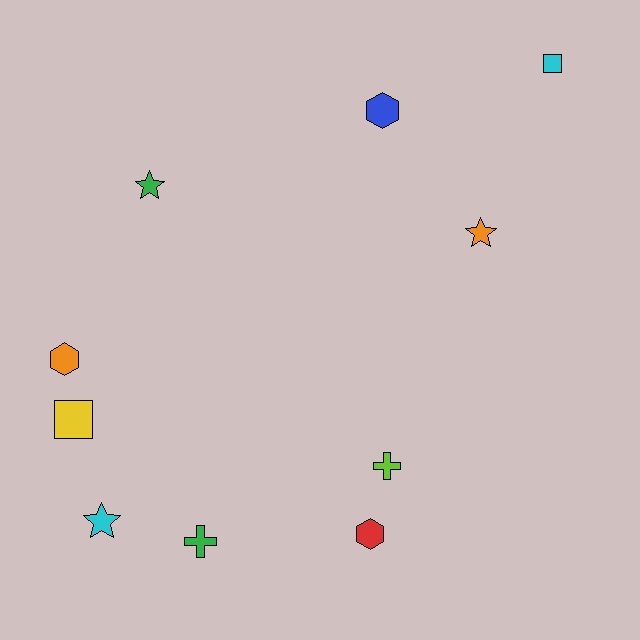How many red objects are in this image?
There is 1 red object.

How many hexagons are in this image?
There are 3 hexagons.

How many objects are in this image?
There are 10 objects.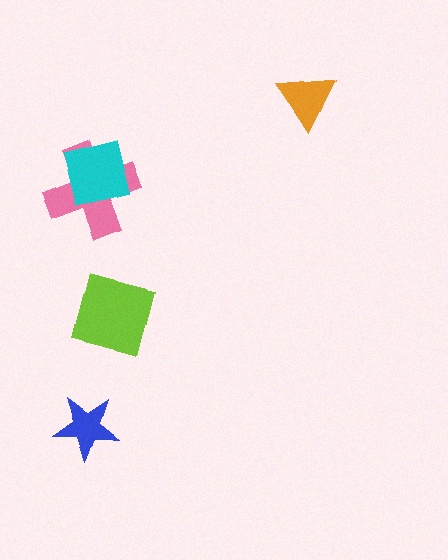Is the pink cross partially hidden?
Yes, it is partially covered by another shape.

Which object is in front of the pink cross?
The cyan square is in front of the pink cross.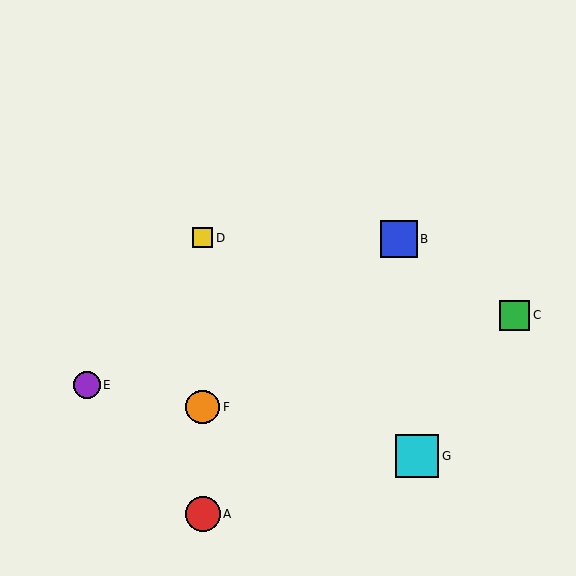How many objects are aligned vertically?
3 objects (A, D, F) are aligned vertically.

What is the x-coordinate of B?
Object B is at x≈399.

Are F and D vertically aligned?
Yes, both are at x≈203.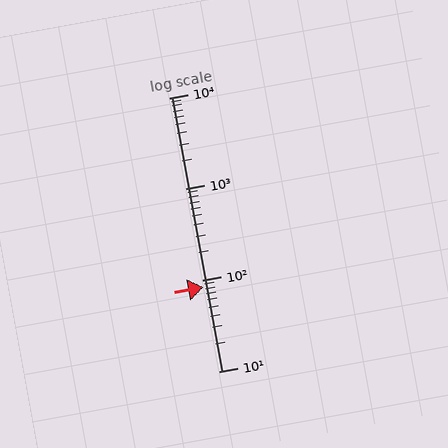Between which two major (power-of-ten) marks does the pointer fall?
The pointer is between 10 and 100.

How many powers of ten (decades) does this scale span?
The scale spans 3 decades, from 10 to 10000.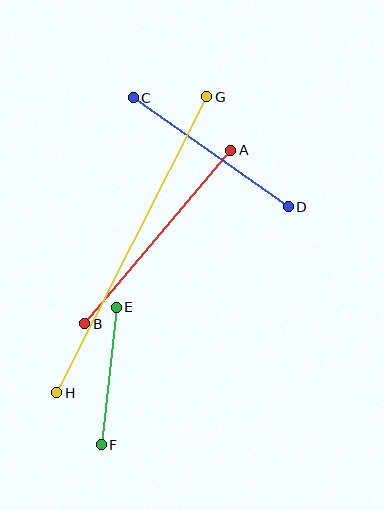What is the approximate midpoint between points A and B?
The midpoint is at approximately (158, 237) pixels.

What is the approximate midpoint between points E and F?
The midpoint is at approximately (109, 376) pixels.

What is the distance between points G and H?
The distance is approximately 332 pixels.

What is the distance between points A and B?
The distance is approximately 227 pixels.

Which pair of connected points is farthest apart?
Points G and H are farthest apart.